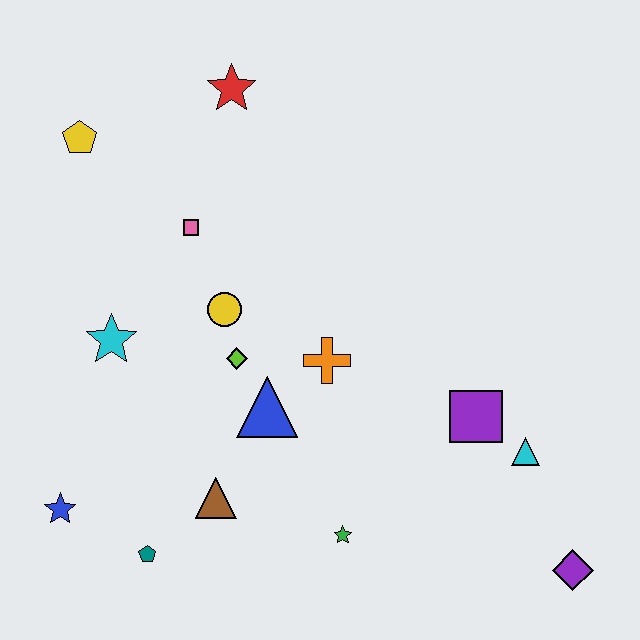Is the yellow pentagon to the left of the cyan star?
Yes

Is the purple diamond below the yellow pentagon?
Yes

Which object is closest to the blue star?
The teal pentagon is closest to the blue star.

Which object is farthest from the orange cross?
The yellow pentagon is farthest from the orange cross.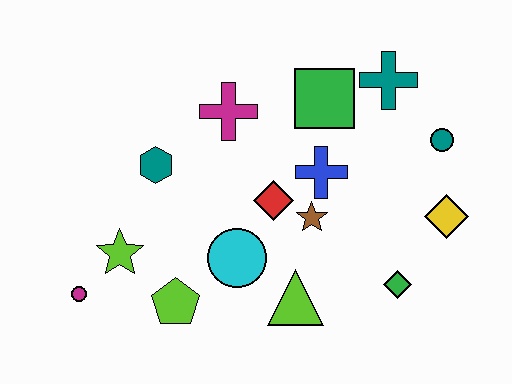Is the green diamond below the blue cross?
Yes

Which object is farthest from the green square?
The magenta circle is farthest from the green square.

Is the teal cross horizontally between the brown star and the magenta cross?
No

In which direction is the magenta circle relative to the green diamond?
The magenta circle is to the left of the green diamond.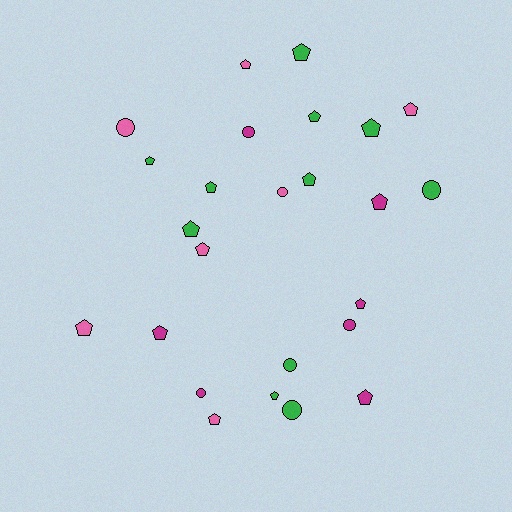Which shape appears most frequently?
Pentagon, with 17 objects.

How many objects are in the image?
There are 25 objects.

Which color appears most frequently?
Green, with 11 objects.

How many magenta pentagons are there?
There are 4 magenta pentagons.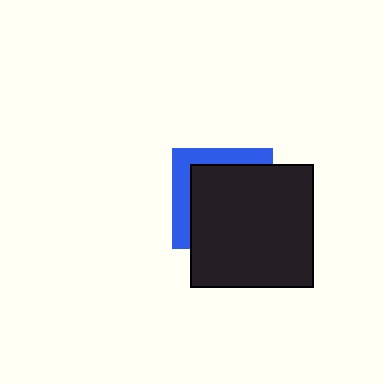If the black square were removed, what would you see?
You would see the complete blue square.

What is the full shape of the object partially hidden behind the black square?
The partially hidden object is a blue square.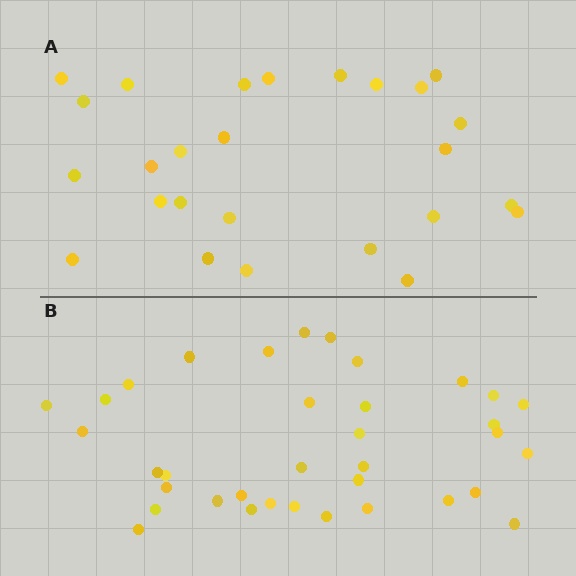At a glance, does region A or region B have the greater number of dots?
Region B (the bottom region) has more dots.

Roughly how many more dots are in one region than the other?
Region B has roughly 10 or so more dots than region A.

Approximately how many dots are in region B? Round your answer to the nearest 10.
About 40 dots. (The exact count is 36, which rounds to 40.)